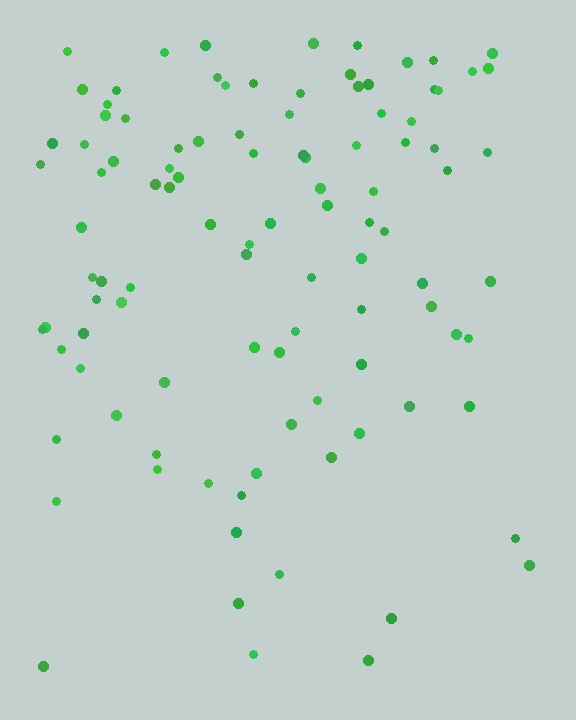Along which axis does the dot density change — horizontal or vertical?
Vertical.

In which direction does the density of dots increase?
From bottom to top, with the top side densest.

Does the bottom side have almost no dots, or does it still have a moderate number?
Still a moderate number, just noticeably fewer than the top.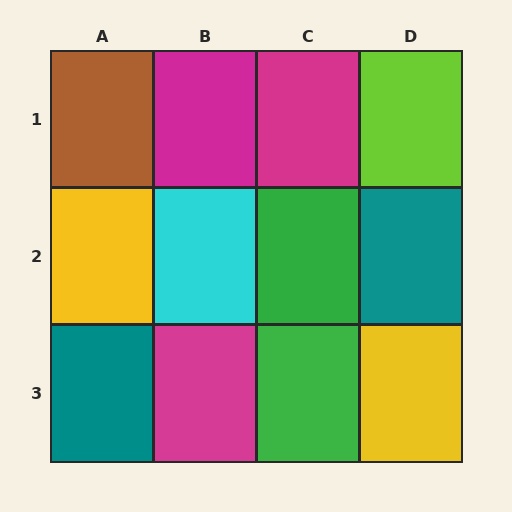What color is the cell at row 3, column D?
Yellow.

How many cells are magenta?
3 cells are magenta.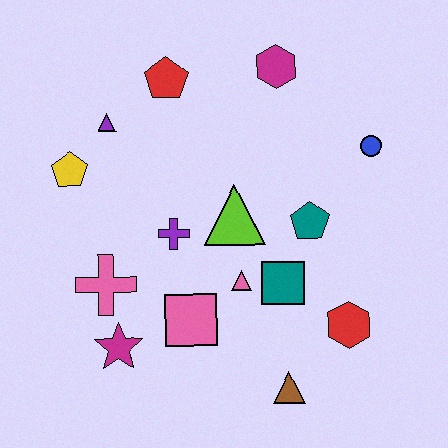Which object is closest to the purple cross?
The lime triangle is closest to the purple cross.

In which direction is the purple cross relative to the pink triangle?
The purple cross is to the left of the pink triangle.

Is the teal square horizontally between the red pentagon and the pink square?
No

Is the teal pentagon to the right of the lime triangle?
Yes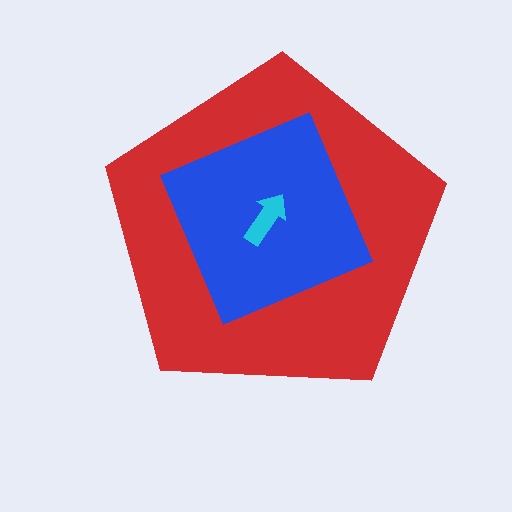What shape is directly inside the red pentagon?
The blue diamond.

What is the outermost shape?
The red pentagon.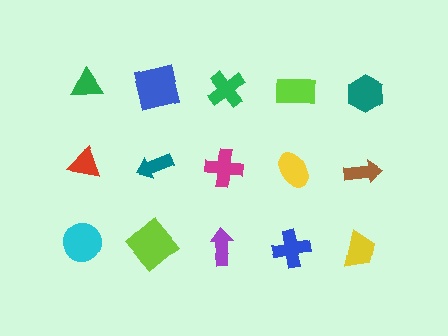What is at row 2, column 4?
A yellow ellipse.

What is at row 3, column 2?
A lime diamond.